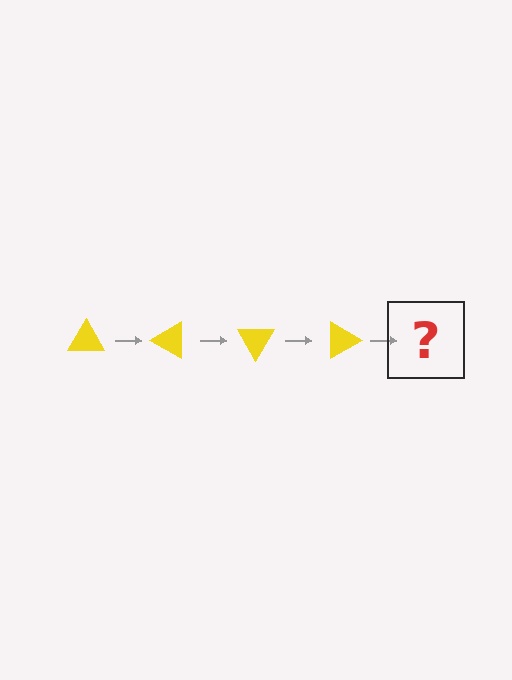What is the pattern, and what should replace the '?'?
The pattern is that the triangle rotates 30 degrees each step. The '?' should be a yellow triangle rotated 120 degrees.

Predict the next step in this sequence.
The next step is a yellow triangle rotated 120 degrees.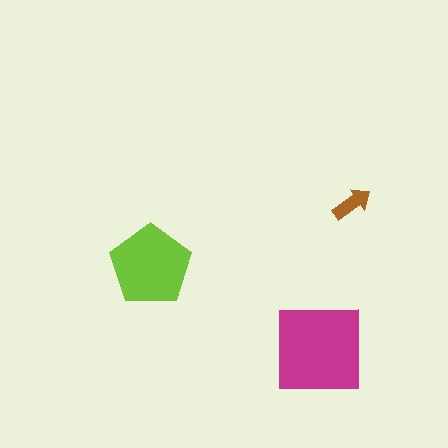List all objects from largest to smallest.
The magenta square, the lime pentagon, the brown arrow.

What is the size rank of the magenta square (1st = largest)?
1st.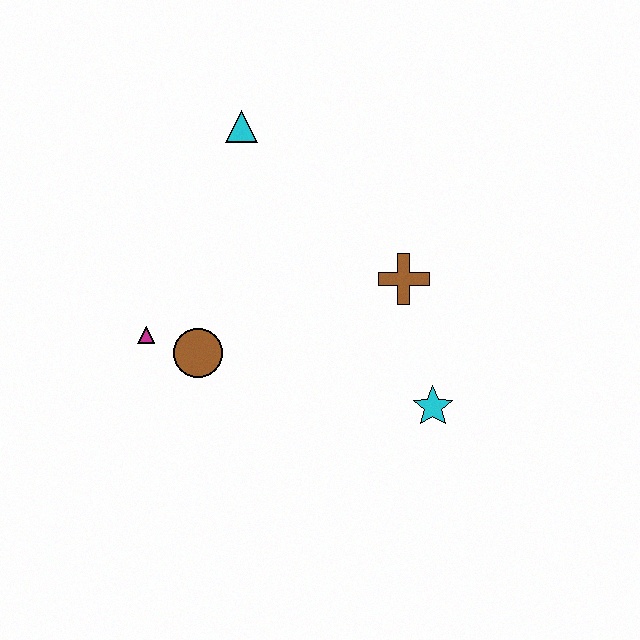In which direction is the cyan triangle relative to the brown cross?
The cyan triangle is to the left of the brown cross.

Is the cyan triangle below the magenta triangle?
No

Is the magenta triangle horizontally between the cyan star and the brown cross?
No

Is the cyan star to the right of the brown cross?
Yes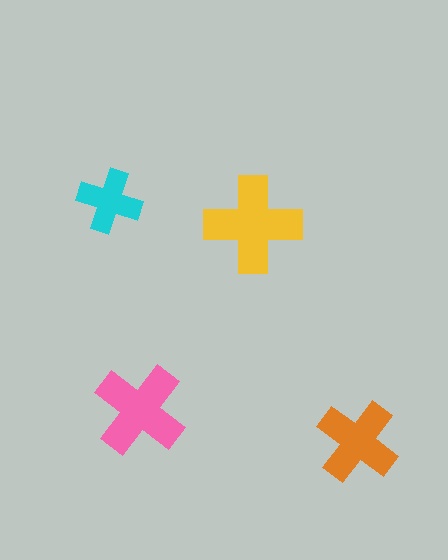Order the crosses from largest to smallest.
the yellow one, the pink one, the orange one, the cyan one.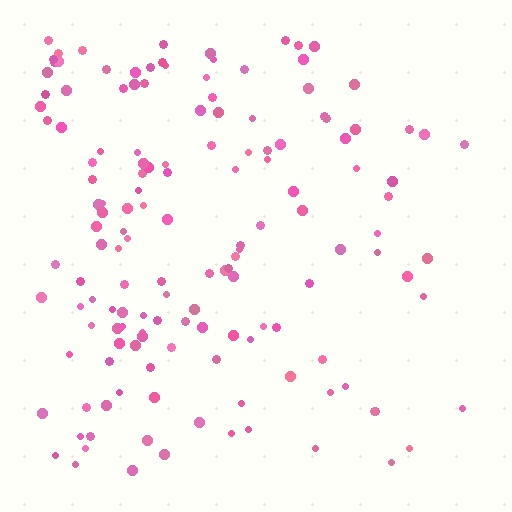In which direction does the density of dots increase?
From right to left, with the left side densest.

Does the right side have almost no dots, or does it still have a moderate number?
Still a moderate number, just noticeably fewer than the left.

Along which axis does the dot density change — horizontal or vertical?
Horizontal.